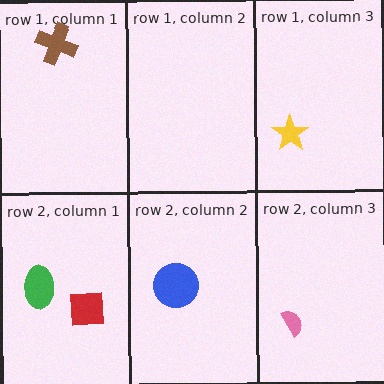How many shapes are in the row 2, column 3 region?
1.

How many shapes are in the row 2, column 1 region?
2.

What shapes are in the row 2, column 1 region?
The green ellipse, the red square.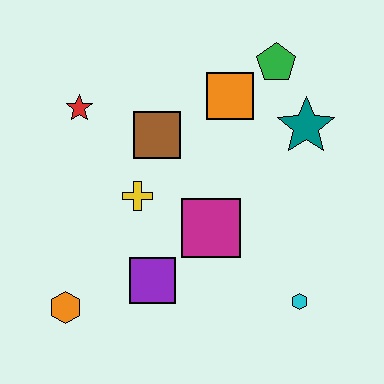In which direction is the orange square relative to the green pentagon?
The orange square is to the left of the green pentagon.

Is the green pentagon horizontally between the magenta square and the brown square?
No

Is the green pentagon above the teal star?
Yes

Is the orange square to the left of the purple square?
No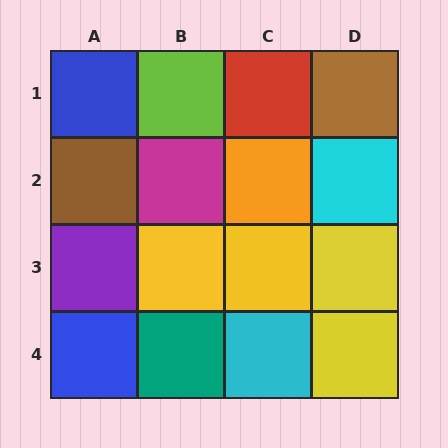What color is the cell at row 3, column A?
Purple.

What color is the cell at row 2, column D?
Cyan.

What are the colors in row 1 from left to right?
Blue, lime, red, brown.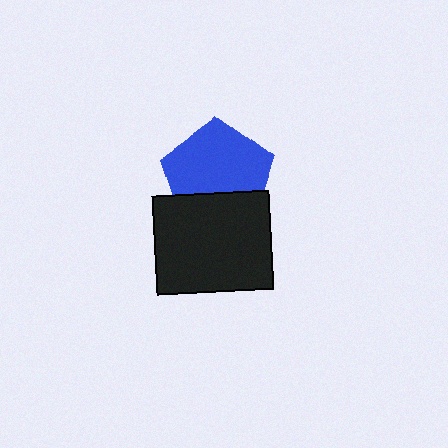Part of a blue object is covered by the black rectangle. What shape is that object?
It is a pentagon.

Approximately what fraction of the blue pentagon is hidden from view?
Roughly 32% of the blue pentagon is hidden behind the black rectangle.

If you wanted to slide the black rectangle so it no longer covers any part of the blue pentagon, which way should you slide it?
Slide it down — that is the most direct way to separate the two shapes.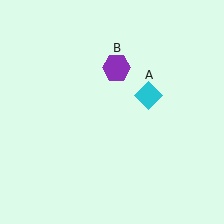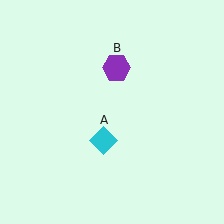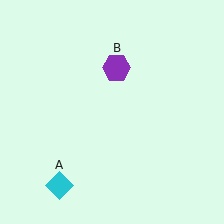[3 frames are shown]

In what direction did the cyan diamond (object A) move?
The cyan diamond (object A) moved down and to the left.